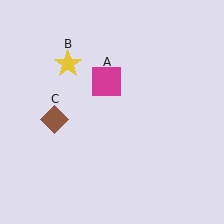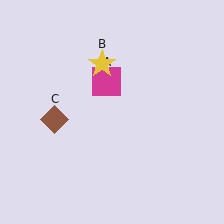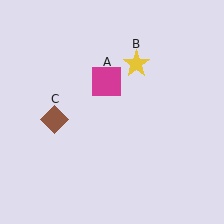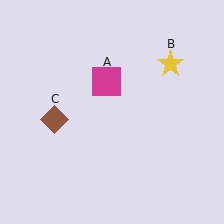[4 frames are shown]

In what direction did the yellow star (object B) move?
The yellow star (object B) moved right.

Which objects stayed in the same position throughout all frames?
Magenta square (object A) and brown diamond (object C) remained stationary.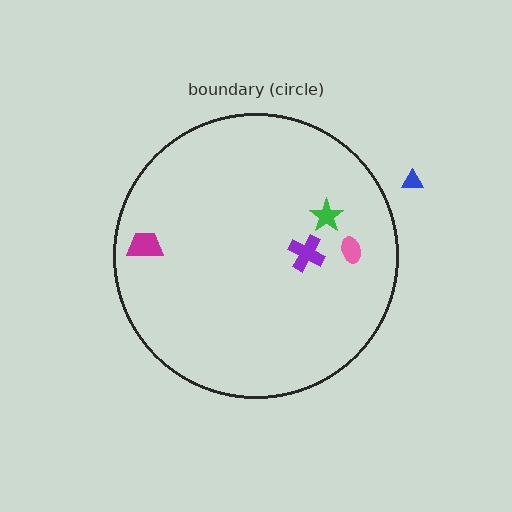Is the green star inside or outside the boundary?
Inside.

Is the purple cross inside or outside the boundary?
Inside.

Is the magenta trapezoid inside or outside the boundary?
Inside.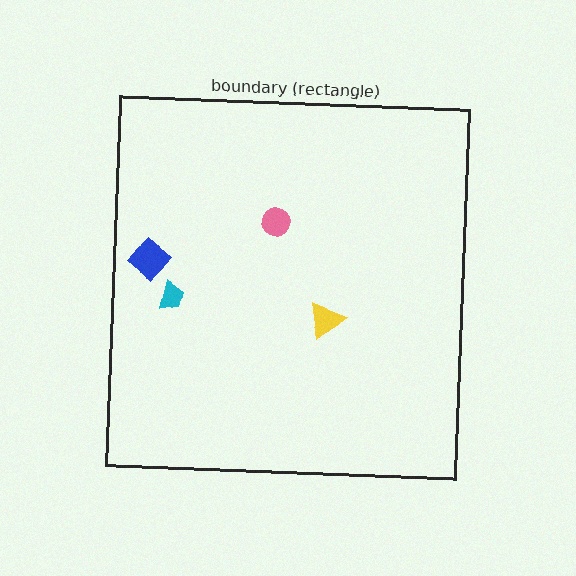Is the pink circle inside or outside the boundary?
Inside.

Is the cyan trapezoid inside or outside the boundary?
Inside.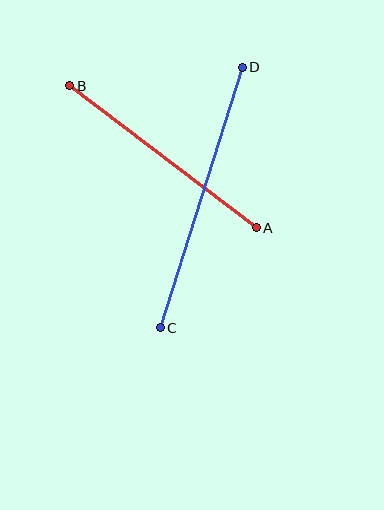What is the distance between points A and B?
The distance is approximately 234 pixels.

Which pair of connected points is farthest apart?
Points C and D are farthest apart.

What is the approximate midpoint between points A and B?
The midpoint is at approximately (163, 157) pixels.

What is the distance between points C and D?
The distance is approximately 273 pixels.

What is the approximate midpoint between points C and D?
The midpoint is at approximately (201, 198) pixels.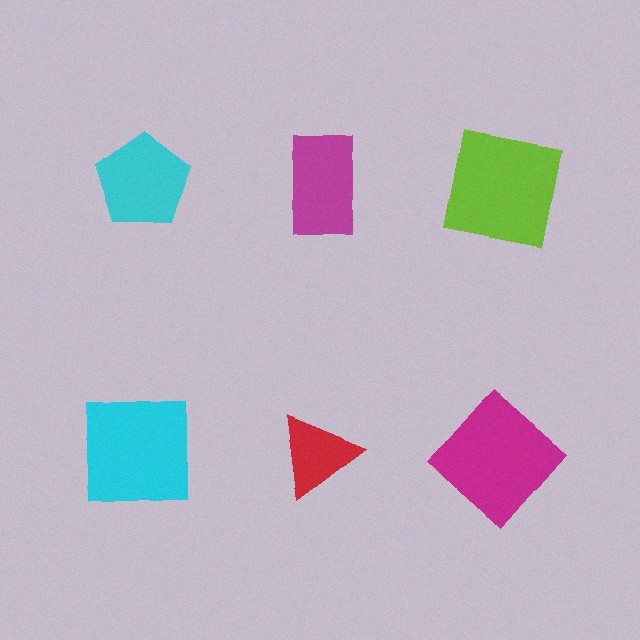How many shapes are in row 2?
3 shapes.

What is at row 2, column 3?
A magenta diamond.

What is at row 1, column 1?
A cyan pentagon.